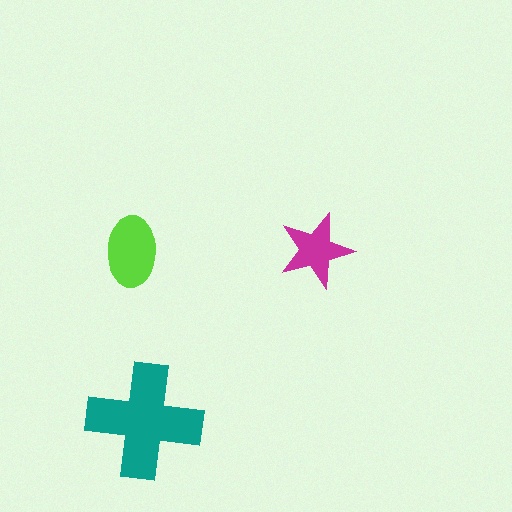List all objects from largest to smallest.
The teal cross, the lime ellipse, the magenta star.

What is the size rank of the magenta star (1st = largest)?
3rd.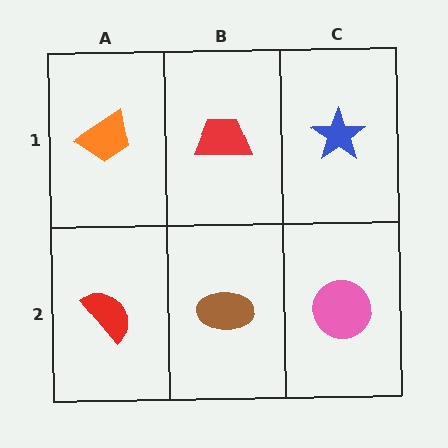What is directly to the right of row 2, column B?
A pink circle.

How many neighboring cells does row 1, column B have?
3.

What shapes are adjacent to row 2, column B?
A red trapezoid (row 1, column B), a red semicircle (row 2, column A), a pink circle (row 2, column C).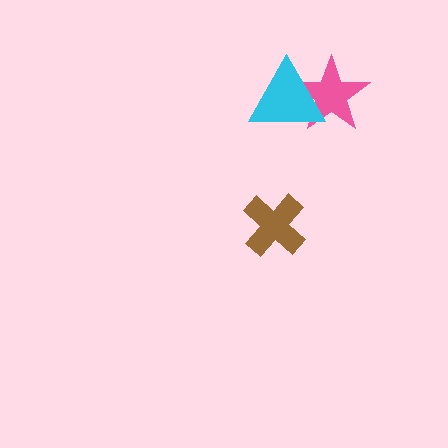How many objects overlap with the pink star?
1 object overlaps with the pink star.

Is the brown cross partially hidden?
No, no other shape covers it.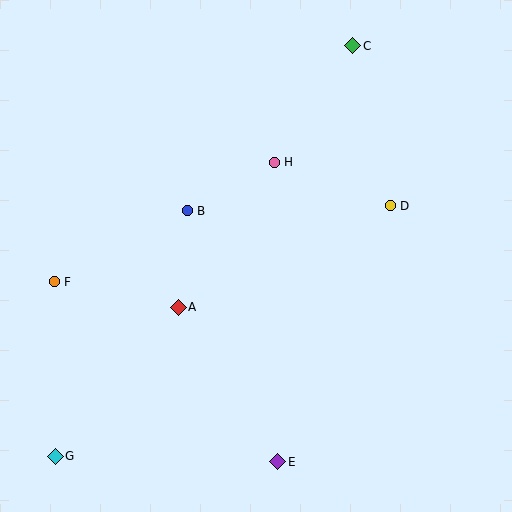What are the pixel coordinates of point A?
Point A is at (178, 307).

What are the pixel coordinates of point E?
Point E is at (278, 462).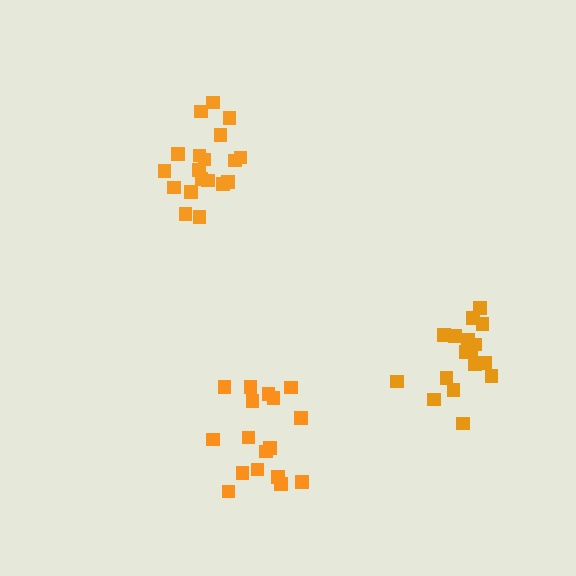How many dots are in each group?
Group 1: 17 dots, Group 2: 17 dots, Group 3: 19 dots (53 total).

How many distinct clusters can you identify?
There are 3 distinct clusters.